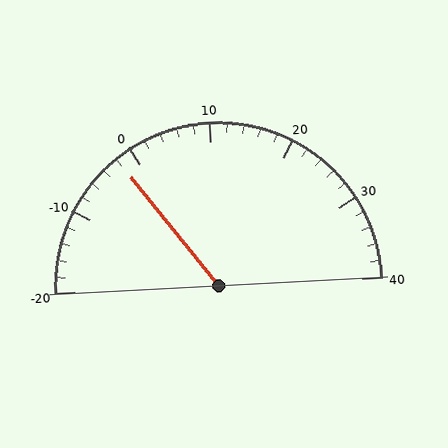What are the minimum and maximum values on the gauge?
The gauge ranges from -20 to 40.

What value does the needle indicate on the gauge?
The needle indicates approximately -2.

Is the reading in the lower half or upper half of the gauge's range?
The reading is in the lower half of the range (-20 to 40).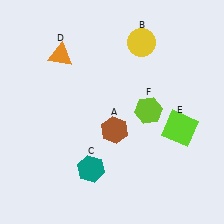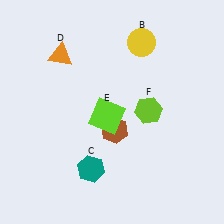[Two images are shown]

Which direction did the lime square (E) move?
The lime square (E) moved left.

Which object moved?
The lime square (E) moved left.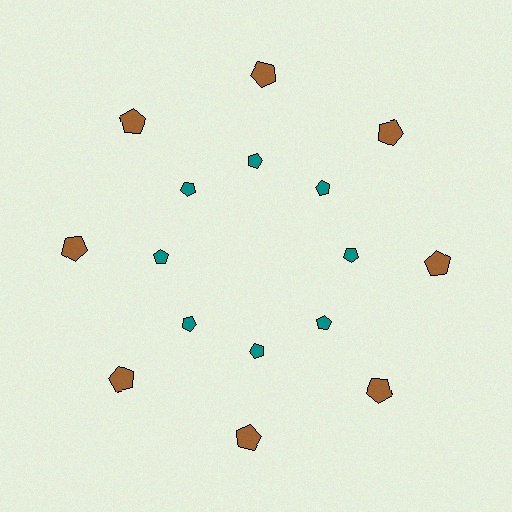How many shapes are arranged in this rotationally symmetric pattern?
There are 16 shapes, arranged in 8 groups of 2.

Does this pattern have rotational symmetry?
Yes, this pattern has 8-fold rotational symmetry. It looks the same after rotating 45 degrees around the center.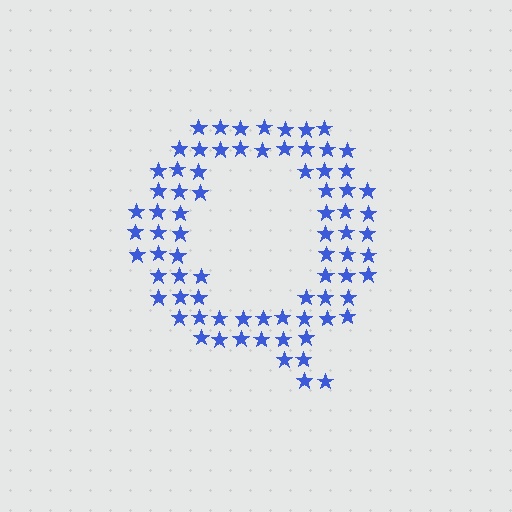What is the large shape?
The large shape is the letter Q.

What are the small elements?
The small elements are stars.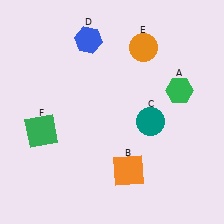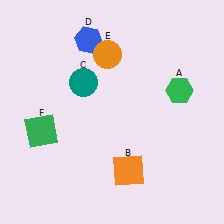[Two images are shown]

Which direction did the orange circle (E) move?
The orange circle (E) moved left.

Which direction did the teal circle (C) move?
The teal circle (C) moved left.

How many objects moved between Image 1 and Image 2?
2 objects moved between the two images.